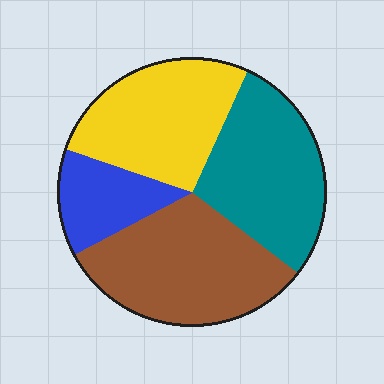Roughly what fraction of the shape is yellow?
Yellow covers 27% of the shape.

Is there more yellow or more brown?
Brown.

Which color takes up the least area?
Blue, at roughly 15%.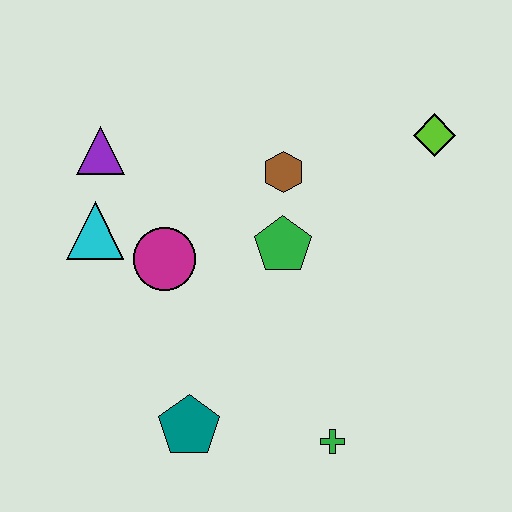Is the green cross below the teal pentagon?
Yes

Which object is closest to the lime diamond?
The brown hexagon is closest to the lime diamond.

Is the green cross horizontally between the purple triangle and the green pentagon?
No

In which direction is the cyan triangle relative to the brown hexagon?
The cyan triangle is to the left of the brown hexagon.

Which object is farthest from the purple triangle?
The green cross is farthest from the purple triangle.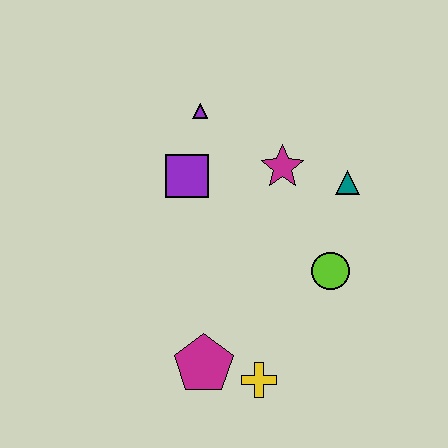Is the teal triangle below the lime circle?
No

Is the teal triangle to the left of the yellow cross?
No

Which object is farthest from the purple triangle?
The yellow cross is farthest from the purple triangle.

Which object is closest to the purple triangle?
The purple square is closest to the purple triangle.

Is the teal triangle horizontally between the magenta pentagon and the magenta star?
No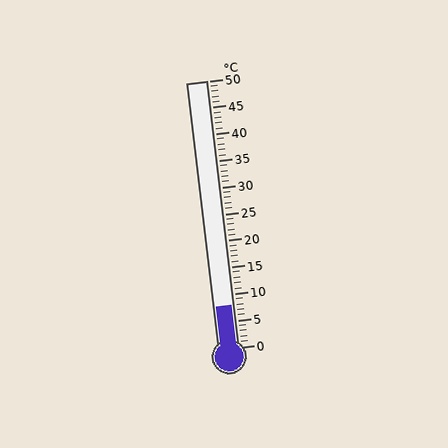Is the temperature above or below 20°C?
The temperature is below 20°C.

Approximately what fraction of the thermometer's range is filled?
The thermometer is filled to approximately 15% of its range.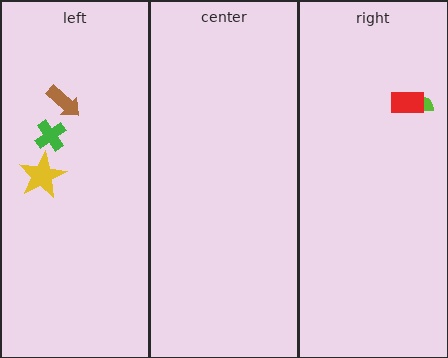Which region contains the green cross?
The left region.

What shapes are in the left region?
The green cross, the brown arrow, the yellow star.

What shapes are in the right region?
The lime semicircle, the red rectangle.